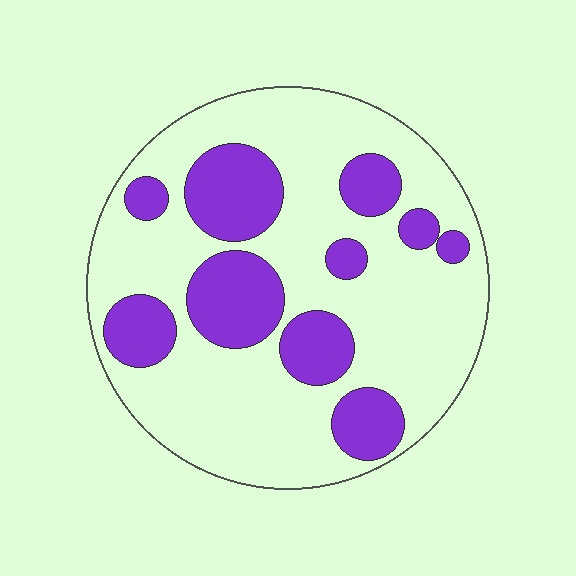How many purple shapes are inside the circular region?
10.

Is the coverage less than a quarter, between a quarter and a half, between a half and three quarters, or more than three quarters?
Between a quarter and a half.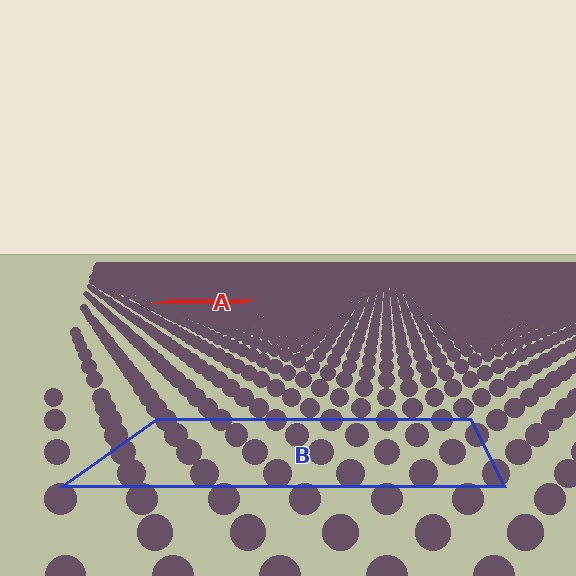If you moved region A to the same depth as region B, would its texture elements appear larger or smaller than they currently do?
They would appear larger. At a closer depth, the same texture elements are projected at a bigger on-screen size.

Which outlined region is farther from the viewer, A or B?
Region A is farther from the viewer — the texture elements inside it appear smaller and more densely packed.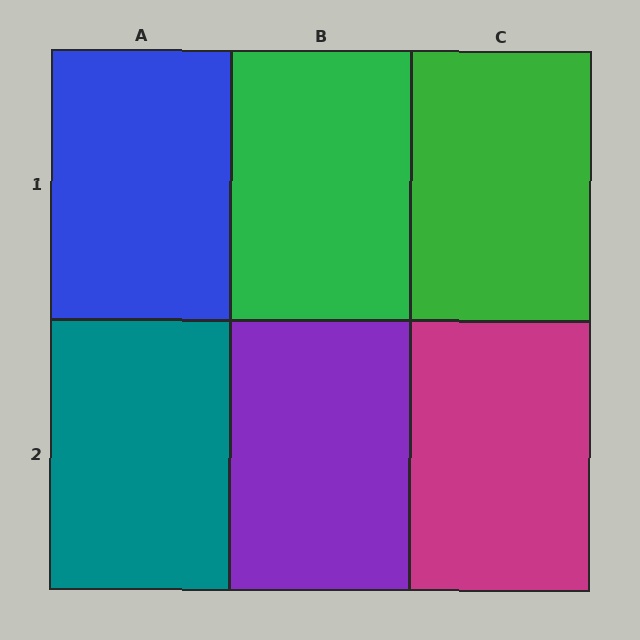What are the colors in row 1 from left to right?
Blue, green, green.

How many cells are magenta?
1 cell is magenta.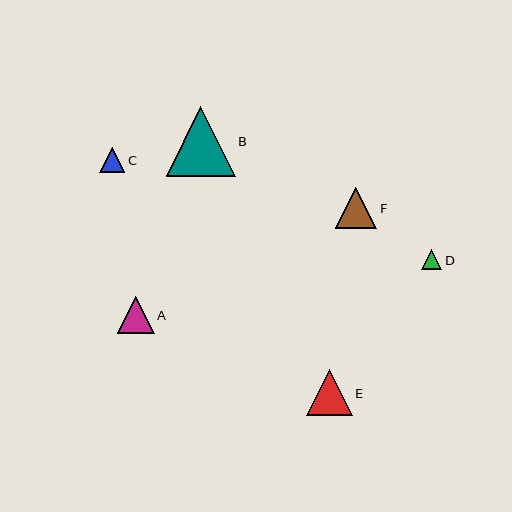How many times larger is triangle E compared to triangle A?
Triangle E is approximately 1.3 times the size of triangle A.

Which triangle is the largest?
Triangle B is the largest with a size of approximately 69 pixels.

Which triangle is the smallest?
Triangle D is the smallest with a size of approximately 20 pixels.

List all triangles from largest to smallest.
From largest to smallest: B, E, F, A, C, D.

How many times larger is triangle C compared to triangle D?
Triangle C is approximately 1.3 times the size of triangle D.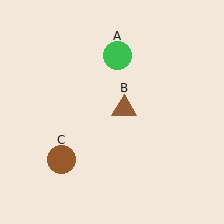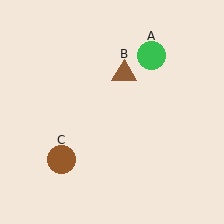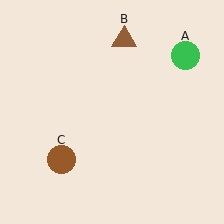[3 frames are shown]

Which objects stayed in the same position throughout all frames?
Brown circle (object C) remained stationary.